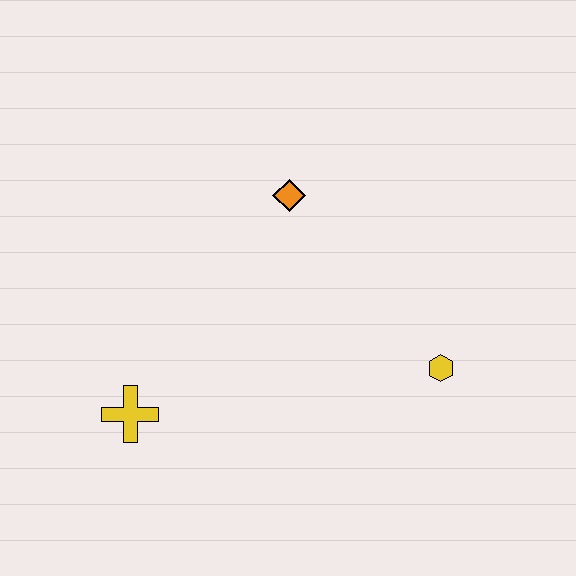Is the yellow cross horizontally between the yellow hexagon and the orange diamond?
No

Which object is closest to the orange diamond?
The yellow hexagon is closest to the orange diamond.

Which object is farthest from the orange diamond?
The yellow cross is farthest from the orange diamond.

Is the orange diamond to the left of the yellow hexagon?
Yes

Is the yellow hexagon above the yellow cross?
Yes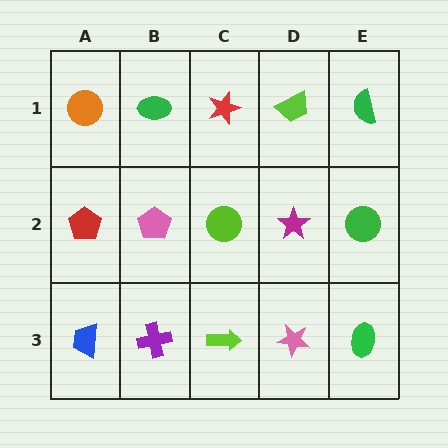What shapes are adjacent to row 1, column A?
A red pentagon (row 2, column A), a green ellipse (row 1, column B).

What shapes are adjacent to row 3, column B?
A pink pentagon (row 2, column B), a blue trapezoid (row 3, column A), a lime arrow (row 3, column C).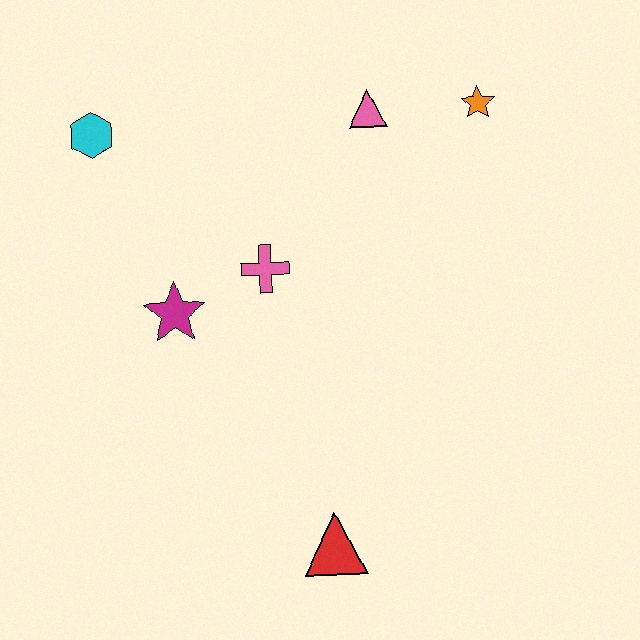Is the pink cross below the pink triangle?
Yes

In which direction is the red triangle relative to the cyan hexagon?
The red triangle is below the cyan hexagon.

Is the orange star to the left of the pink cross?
No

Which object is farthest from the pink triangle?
The red triangle is farthest from the pink triangle.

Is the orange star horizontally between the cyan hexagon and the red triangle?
No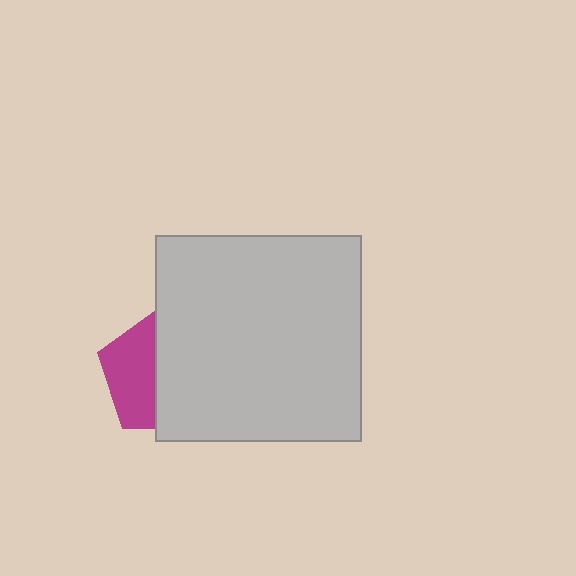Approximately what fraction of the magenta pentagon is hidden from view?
Roughly 58% of the magenta pentagon is hidden behind the light gray square.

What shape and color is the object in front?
The object in front is a light gray square.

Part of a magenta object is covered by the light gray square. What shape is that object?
It is a pentagon.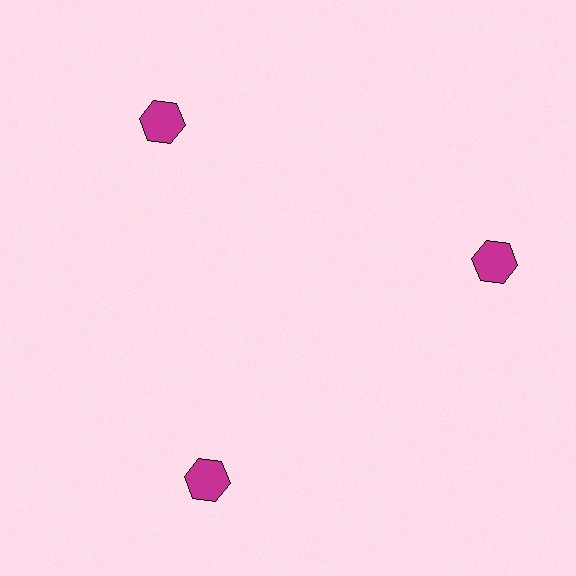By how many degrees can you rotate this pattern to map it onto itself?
The pattern maps onto itself every 120 degrees of rotation.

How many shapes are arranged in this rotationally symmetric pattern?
There are 3 shapes, arranged in 3 groups of 1.